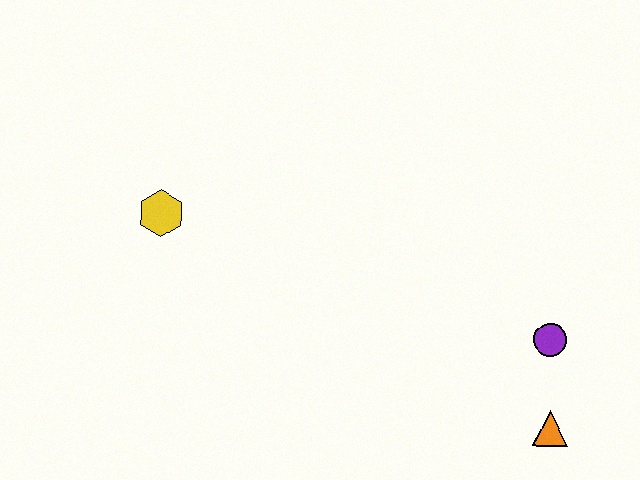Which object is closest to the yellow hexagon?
The purple circle is closest to the yellow hexagon.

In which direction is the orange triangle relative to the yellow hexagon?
The orange triangle is to the right of the yellow hexagon.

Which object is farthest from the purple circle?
The yellow hexagon is farthest from the purple circle.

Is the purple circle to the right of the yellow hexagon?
Yes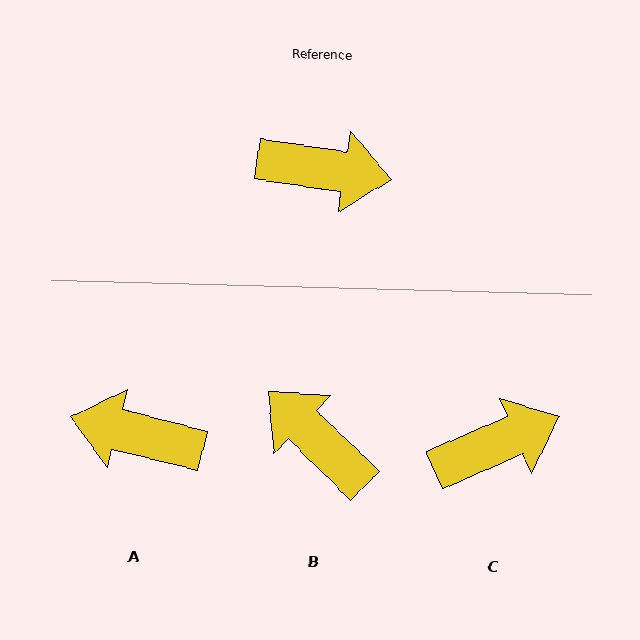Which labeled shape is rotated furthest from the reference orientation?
A, about 174 degrees away.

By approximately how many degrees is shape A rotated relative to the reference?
Approximately 174 degrees counter-clockwise.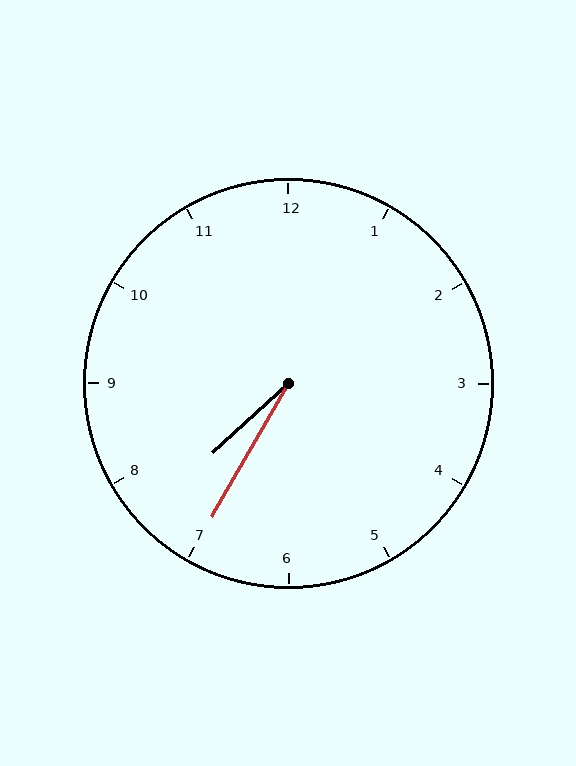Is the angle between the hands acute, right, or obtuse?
It is acute.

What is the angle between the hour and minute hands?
Approximately 18 degrees.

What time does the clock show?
7:35.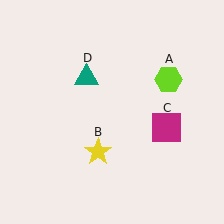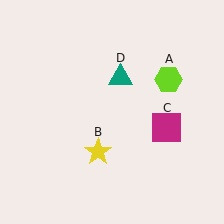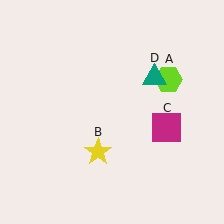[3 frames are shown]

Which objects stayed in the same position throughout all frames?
Lime hexagon (object A) and yellow star (object B) and magenta square (object C) remained stationary.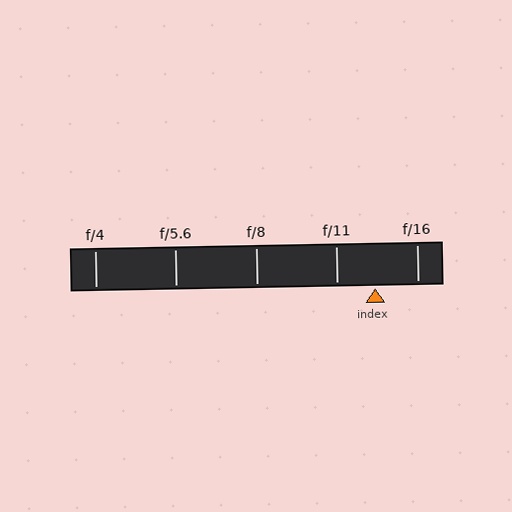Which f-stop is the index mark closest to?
The index mark is closest to f/11.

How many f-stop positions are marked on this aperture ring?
There are 5 f-stop positions marked.